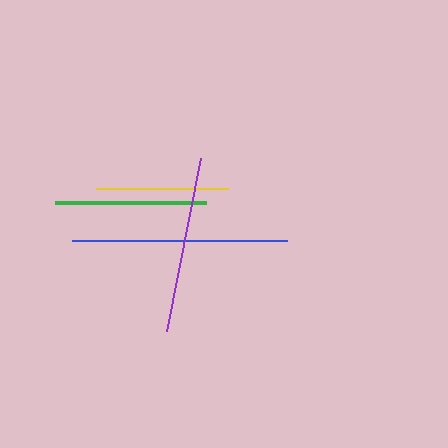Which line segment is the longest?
The blue line is the longest at approximately 215 pixels.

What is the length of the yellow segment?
The yellow segment is approximately 132 pixels long.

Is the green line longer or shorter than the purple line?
The purple line is longer than the green line.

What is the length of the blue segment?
The blue segment is approximately 215 pixels long.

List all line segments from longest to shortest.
From longest to shortest: blue, purple, green, yellow.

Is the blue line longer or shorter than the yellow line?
The blue line is longer than the yellow line.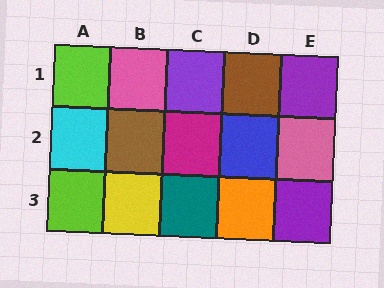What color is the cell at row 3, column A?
Lime.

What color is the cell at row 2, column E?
Pink.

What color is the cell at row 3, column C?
Teal.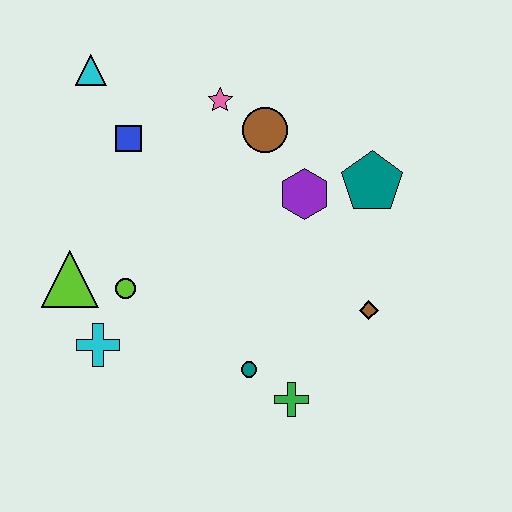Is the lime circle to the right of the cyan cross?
Yes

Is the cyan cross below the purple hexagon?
Yes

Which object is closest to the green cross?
The teal circle is closest to the green cross.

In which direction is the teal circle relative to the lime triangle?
The teal circle is to the right of the lime triangle.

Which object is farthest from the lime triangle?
The teal pentagon is farthest from the lime triangle.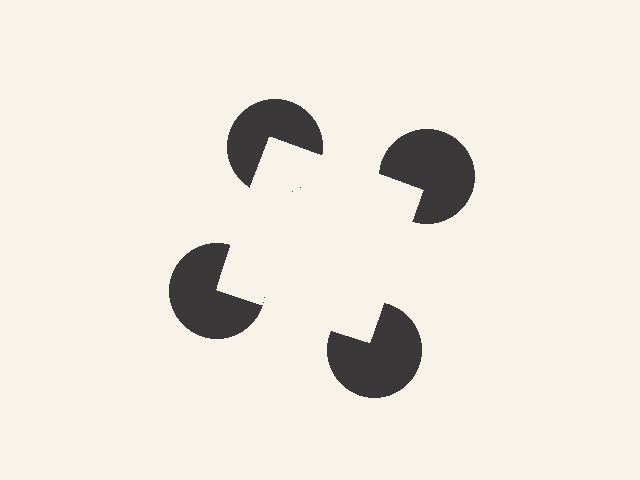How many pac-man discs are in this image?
There are 4 — one at each vertex of the illusory square.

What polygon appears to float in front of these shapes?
An illusory square — its edges are inferred from the aligned wedge cuts in the pac-man discs, not physically drawn.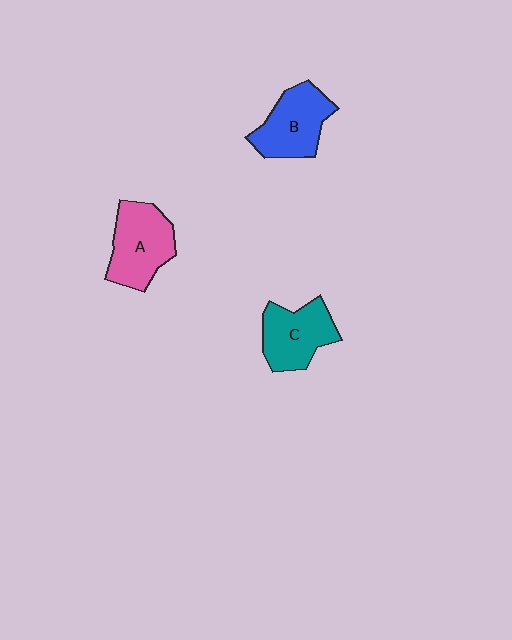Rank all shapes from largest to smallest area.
From largest to smallest: A (pink), B (blue), C (teal).